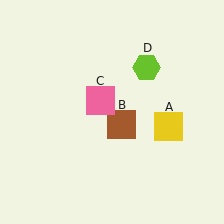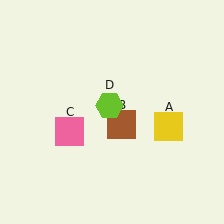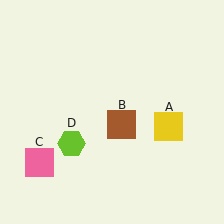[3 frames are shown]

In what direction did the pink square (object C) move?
The pink square (object C) moved down and to the left.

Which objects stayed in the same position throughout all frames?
Yellow square (object A) and brown square (object B) remained stationary.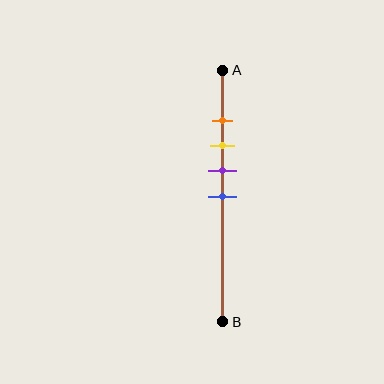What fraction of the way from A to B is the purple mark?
The purple mark is approximately 40% (0.4) of the way from A to B.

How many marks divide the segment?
There are 4 marks dividing the segment.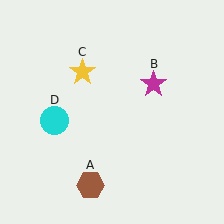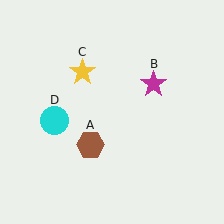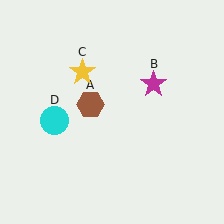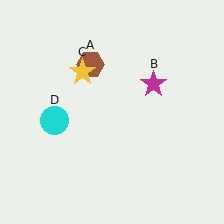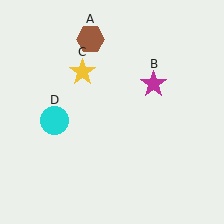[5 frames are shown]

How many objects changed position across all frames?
1 object changed position: brown hexagon (object A).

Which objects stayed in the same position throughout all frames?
Magenta star (object B) and yellow star (object C) and cyan circle (object D) remained stationary.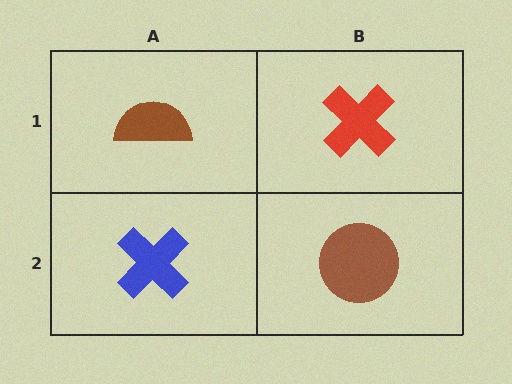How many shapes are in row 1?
2 shapes.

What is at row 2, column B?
A brown circle.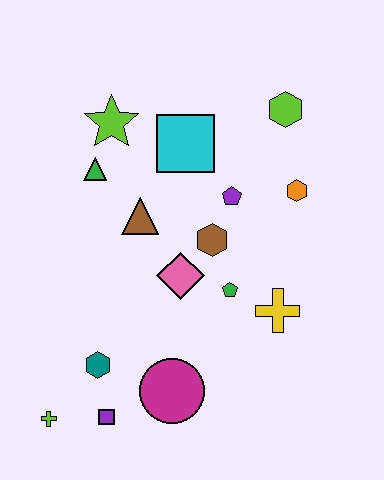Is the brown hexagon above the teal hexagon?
Yes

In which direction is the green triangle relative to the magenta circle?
The green triangle is above the magenta circle.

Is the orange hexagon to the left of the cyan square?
No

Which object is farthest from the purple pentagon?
The lime cross is farthest from the purple pentagon.